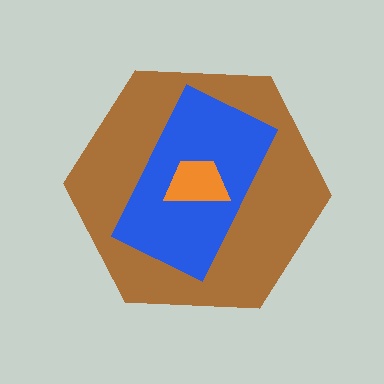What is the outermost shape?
The brown hexagon.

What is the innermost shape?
The orange trapezoid.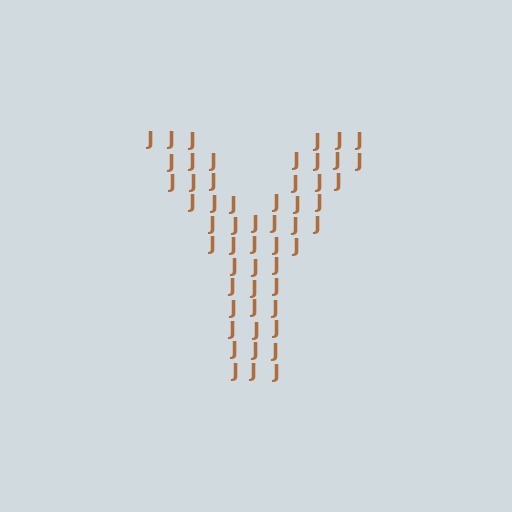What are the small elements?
The small elements are letter J's.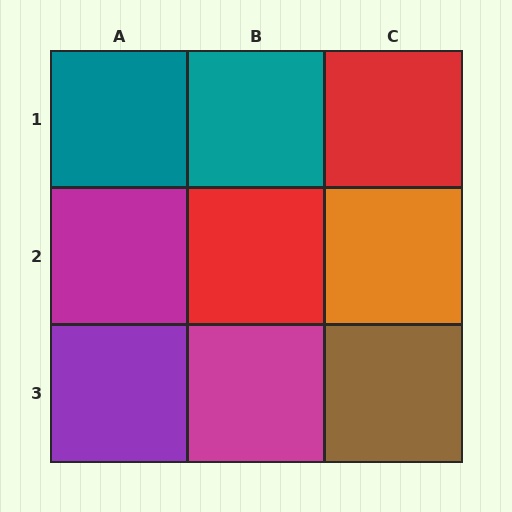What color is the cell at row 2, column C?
Orange.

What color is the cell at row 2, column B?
Red.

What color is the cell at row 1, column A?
Teal.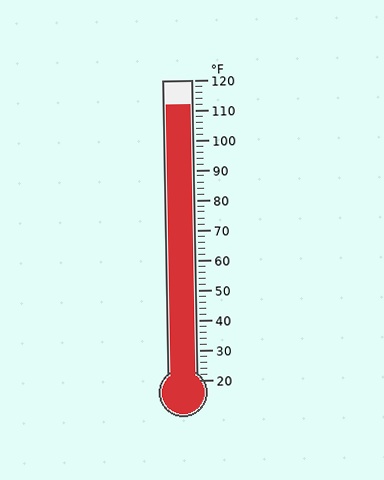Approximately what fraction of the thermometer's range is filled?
The thermometer is filled to approximately 90% of its range.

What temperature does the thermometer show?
The thermometer shows approximately 112°F.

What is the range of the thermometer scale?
The thermometer scale ranges from 20°F to 120°F.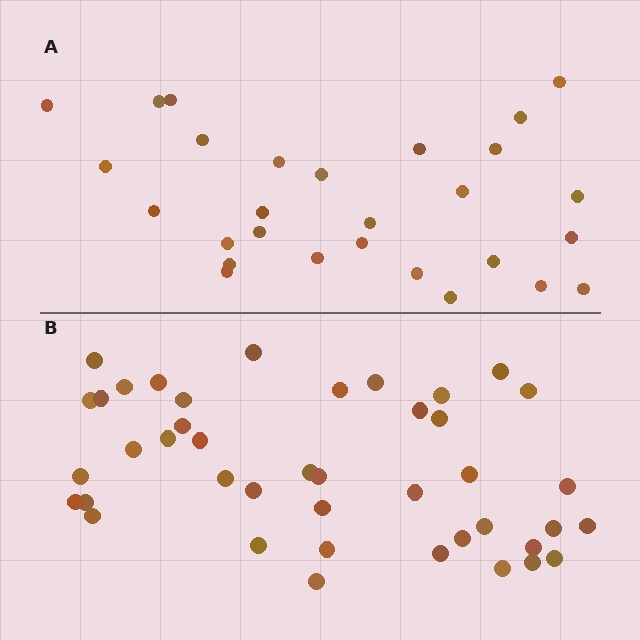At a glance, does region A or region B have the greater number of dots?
Region B (the bottom region) has more dots.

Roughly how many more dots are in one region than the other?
Region B has approximately 15 more dots than region A.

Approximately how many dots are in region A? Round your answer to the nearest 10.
About 30 dots. (The exact count is 28, which rounds to 30.)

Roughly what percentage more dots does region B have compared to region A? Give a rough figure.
About 50% more.